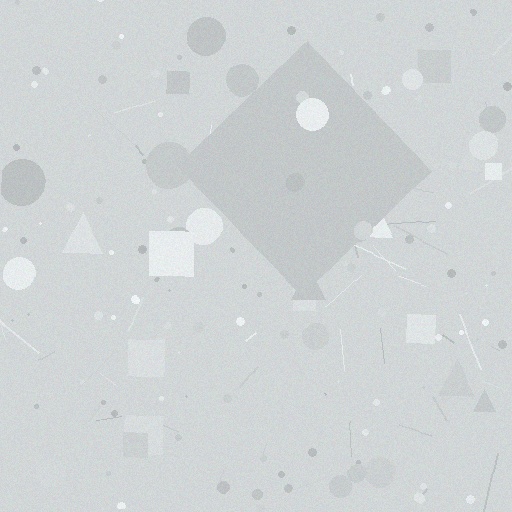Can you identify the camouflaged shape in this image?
The camouflaged shape is a diamond.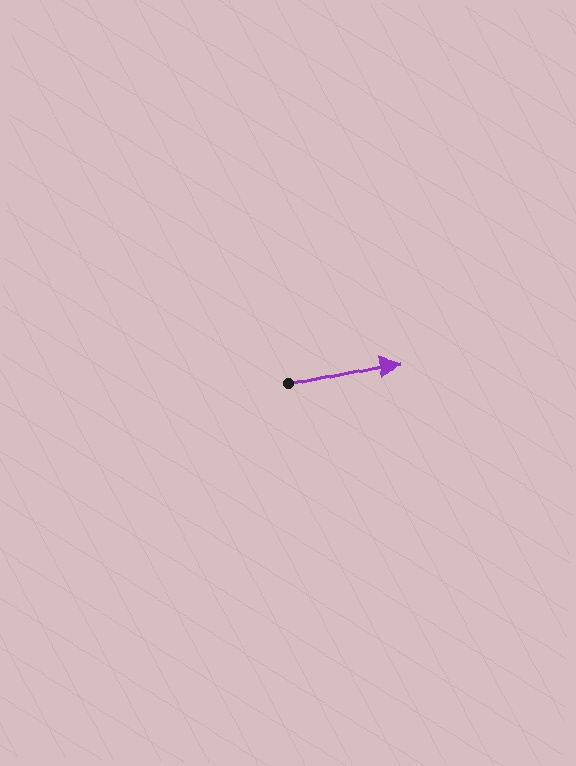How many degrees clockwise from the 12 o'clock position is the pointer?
Approximately 78 degrees.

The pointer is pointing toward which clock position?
Roughly 3 o'clock.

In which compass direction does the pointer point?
East.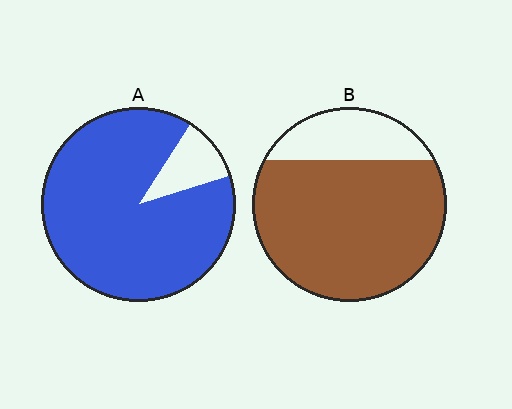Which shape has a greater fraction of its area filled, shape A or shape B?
Shape A.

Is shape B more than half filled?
Yes.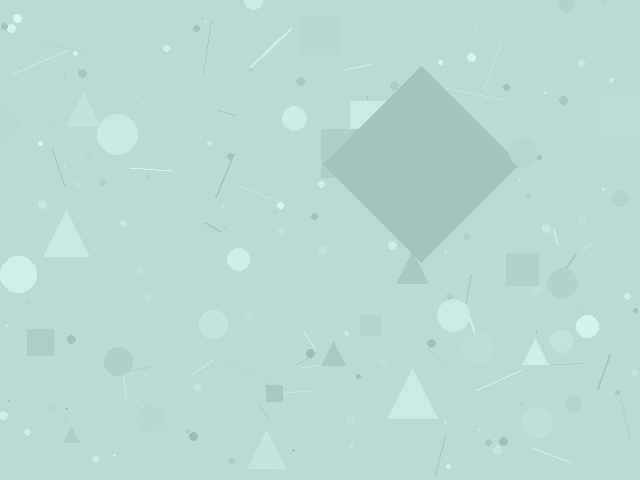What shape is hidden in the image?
A diamond is hidden in the image.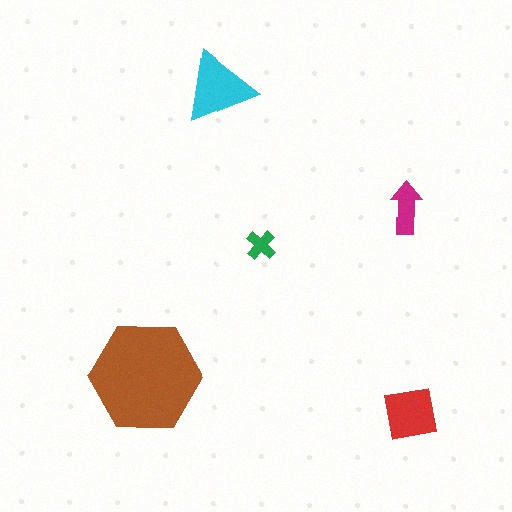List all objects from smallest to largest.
The green cross, the magenta arrow, the red square, the cyan triangle, the brown hexagon.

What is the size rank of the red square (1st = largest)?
3rd.